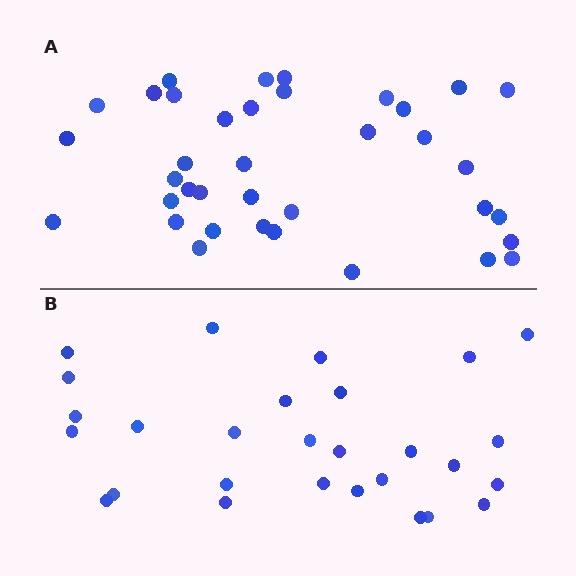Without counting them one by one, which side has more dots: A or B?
Region A (the top region) has more dots.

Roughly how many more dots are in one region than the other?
Region A has roughly 8 or so more dots than region B.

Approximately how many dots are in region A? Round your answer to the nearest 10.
About 40 dots. (The exact count is 37, which rounds to 40.)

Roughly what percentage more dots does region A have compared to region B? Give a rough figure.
About 30% more.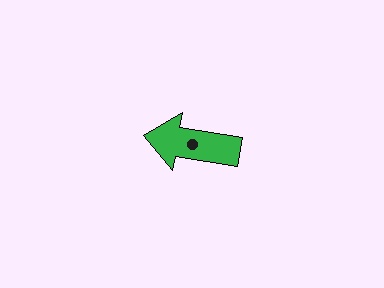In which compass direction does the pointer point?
West.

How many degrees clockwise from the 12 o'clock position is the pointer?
Approximately 279 degrees.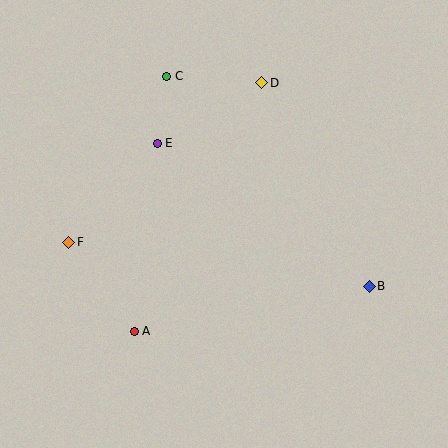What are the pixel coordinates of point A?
Point A is at (134, 331).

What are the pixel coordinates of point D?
Point D is at (262, 83).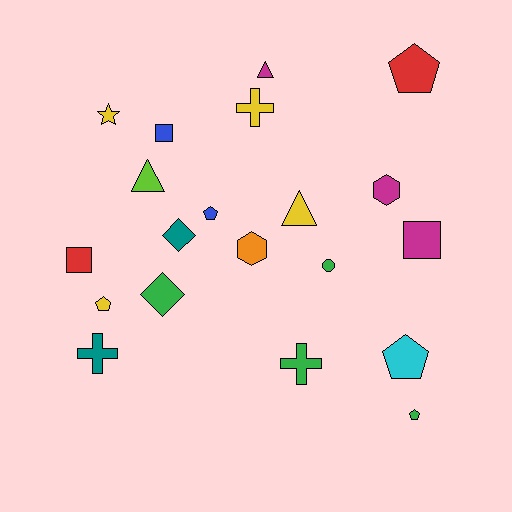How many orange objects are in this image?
There is 1 orange object.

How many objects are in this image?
There are 20 objects.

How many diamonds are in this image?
There are 2 diamonds.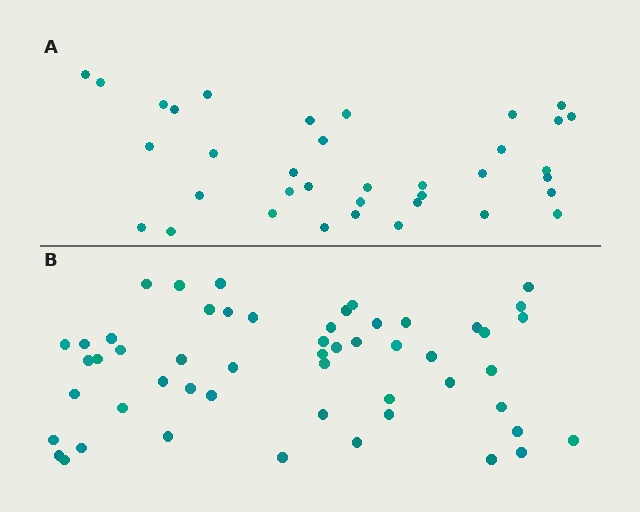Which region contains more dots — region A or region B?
Region B (the bottom region) has more dots.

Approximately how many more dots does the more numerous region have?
Region B has approximately 15 more dots than region A.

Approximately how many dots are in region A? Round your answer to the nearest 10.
About 40 dots. (The exact count is 36, which rounds to 40.)